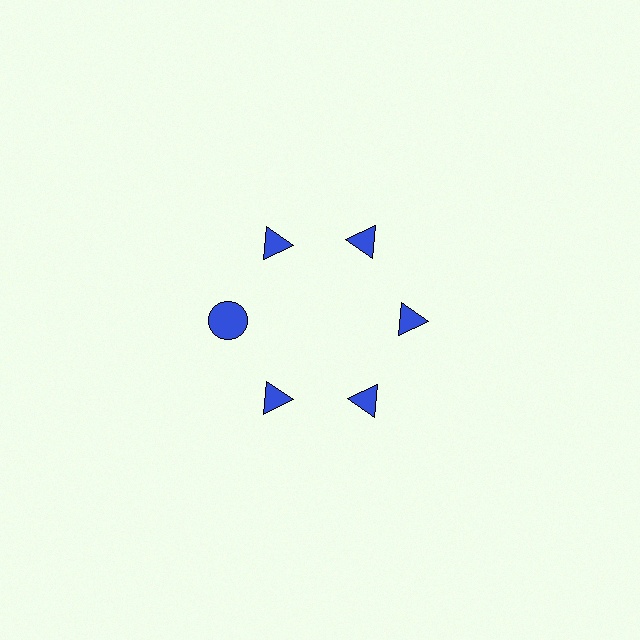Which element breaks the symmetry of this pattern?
The blue circle at roughly the 9 o'clock position breaks the symmetry. All other shapes are blue triangles.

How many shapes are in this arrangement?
There are 6 shapes arranged in a ring pattern.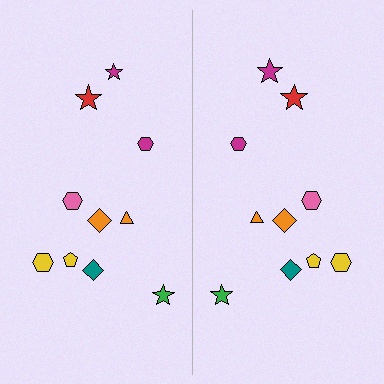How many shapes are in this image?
There are 20 shapes in this image.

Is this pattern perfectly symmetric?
No, the pattern is not perfectly symmetric. The magenta star on the right side has a different size than its mirror counterpart.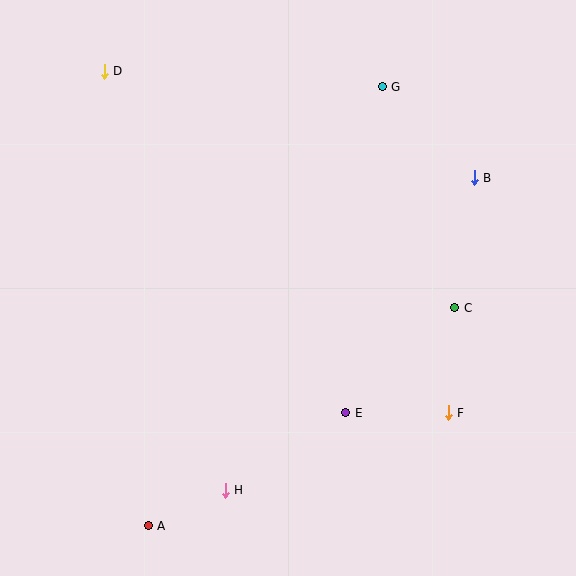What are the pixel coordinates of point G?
Point G is at (382, 87).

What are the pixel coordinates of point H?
Point H is at (225, 490).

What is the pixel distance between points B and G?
The distance between B and G is 129 pixels.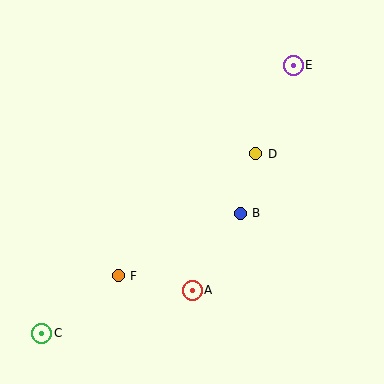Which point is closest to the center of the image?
Point B at (240, 213) is closest to the center.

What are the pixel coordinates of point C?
Point C is at (42, 333).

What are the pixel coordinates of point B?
Point B is at (240, 213).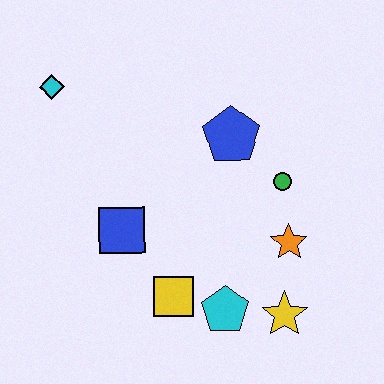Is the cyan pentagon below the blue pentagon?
Yes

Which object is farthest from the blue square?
The yellow star is farthest from the blue square.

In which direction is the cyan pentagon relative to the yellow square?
The cyan pentagon is to the right of the yellow square.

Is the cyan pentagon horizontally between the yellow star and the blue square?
Yes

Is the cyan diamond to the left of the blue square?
Yes